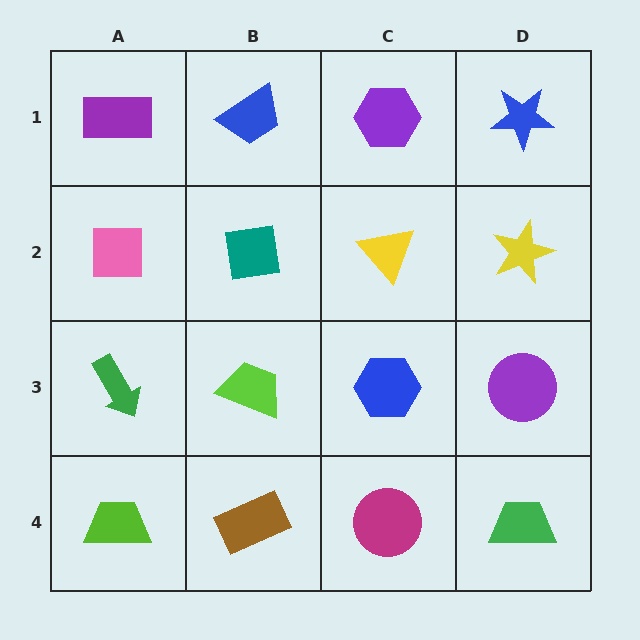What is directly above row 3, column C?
A yellow triangle.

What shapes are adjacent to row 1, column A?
A pink square (row 2, column A), a blue trapezoid (row 1, column B).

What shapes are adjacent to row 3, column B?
A teal square (row 2, column B), a brown rectangle (row 4, column B), a green arrow (row 3, column A), a blue hexagon (row 3, column C).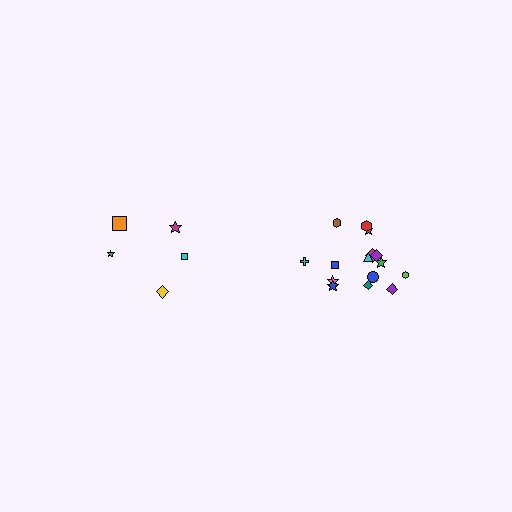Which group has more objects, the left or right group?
The right group.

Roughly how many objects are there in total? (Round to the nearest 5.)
Roughly 20 objects in total.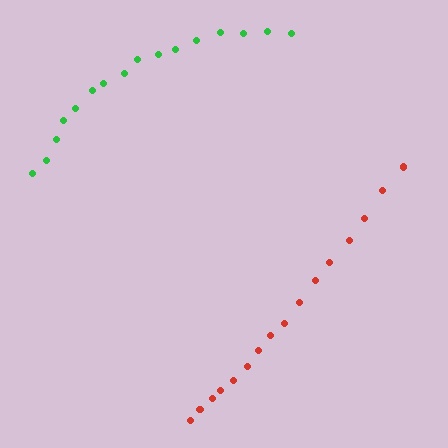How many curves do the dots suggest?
There are 2 distinct paths.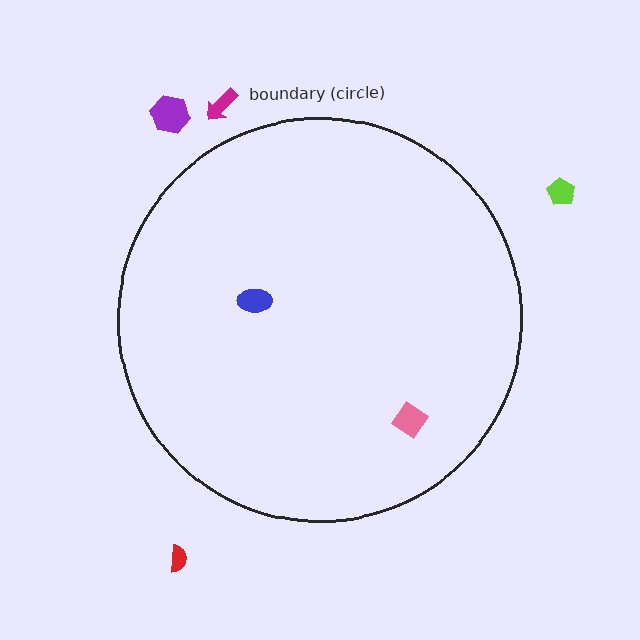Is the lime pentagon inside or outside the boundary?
Outside.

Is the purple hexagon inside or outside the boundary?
Outside.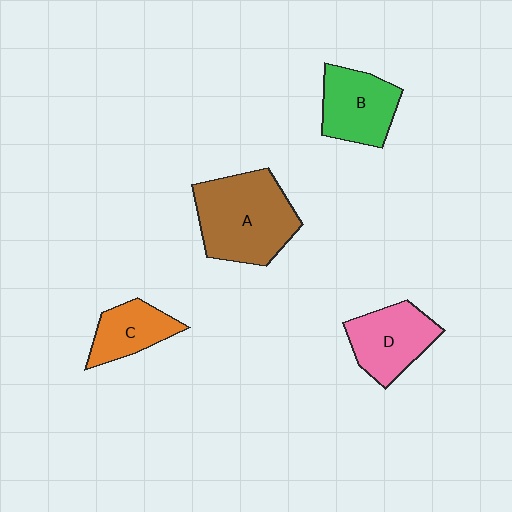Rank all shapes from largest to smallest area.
From largest to smallest: A (brown), D (pink), B (green), C (orange).